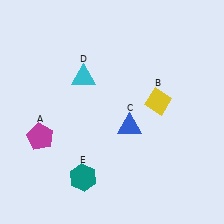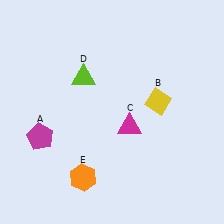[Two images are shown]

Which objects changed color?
C changed from blue to magenta. D changed from cyan to lime. E changed from teal to orange.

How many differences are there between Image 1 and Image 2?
There are 3 differences between the two images.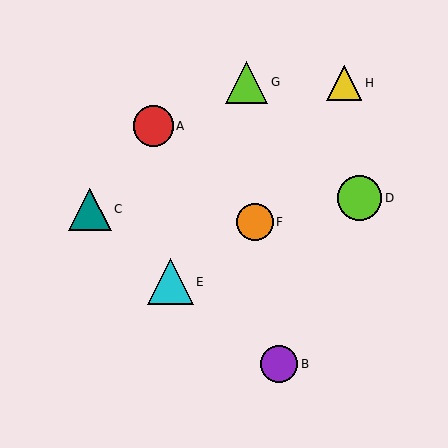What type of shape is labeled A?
Shape A is a red circle.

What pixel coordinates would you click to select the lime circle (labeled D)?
Click at (360, 198) to select the lime circle D.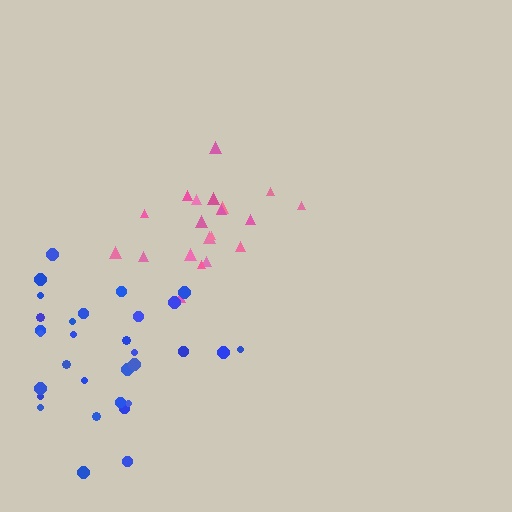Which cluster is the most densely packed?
Pink.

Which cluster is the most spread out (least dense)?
Blue.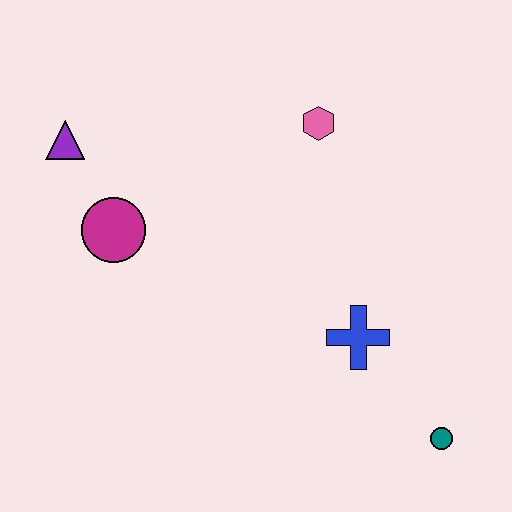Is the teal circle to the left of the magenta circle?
No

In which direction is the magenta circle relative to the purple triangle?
The magenta circle is below the purple triangle.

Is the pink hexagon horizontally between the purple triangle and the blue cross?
Yes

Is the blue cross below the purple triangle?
Yes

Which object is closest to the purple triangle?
The magenta circle is closest to the purple triangle.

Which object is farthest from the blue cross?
The purple triangle is farthest from the blue cross.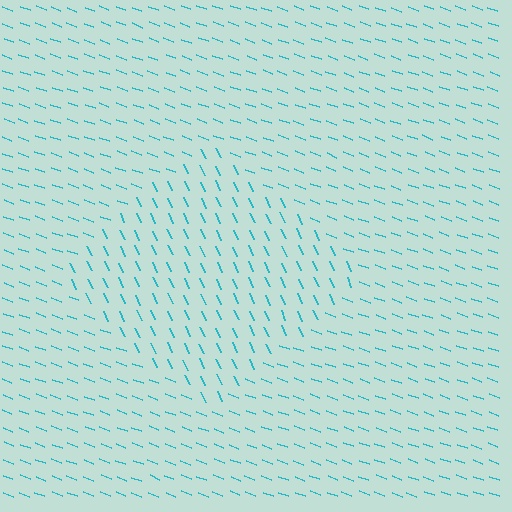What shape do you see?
I see a diamond.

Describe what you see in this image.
The image is filled with small cyan line segments. A diamond region in the image has lines oriented differently from the surrounding lines, creating a visible texture boundary.